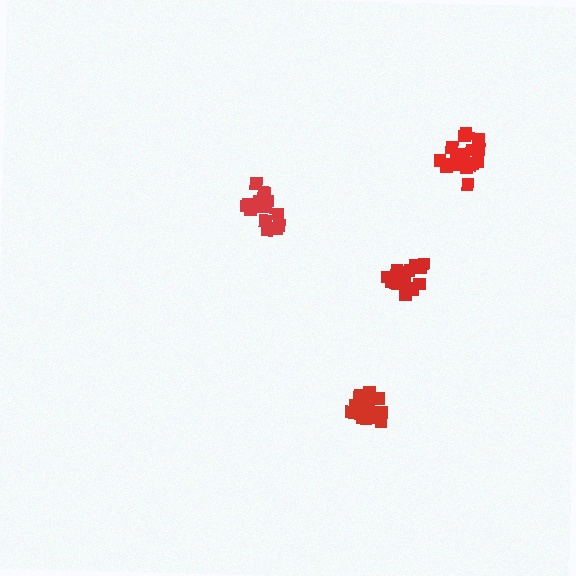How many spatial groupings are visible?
There are 4 spatial groupings.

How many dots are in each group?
Group 1: 15 dots, Group 2: 18 dots, Group 3: 16 dots, Group 4: 18 dots (67 total).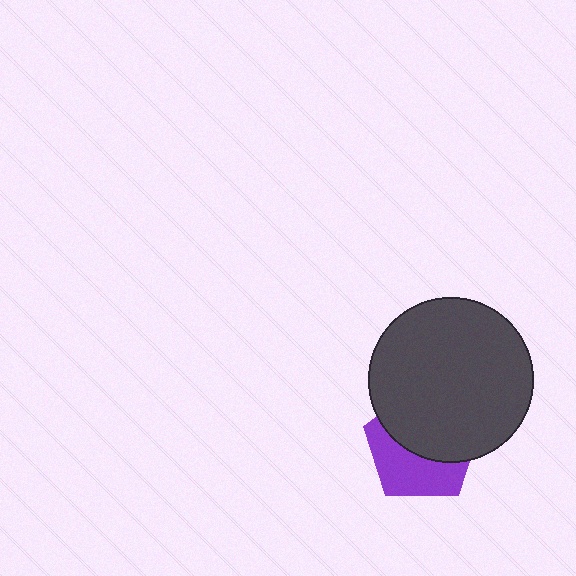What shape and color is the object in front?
The object in front is a dark gray circle.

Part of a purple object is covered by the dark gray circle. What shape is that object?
It is a pentagon.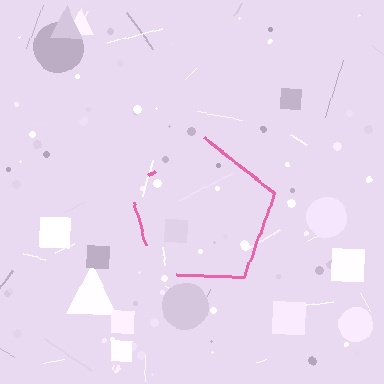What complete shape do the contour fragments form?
The contour fragments form a pentagon.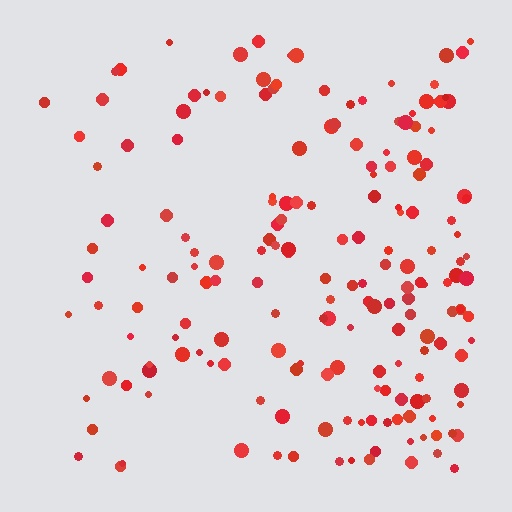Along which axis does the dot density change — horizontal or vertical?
Horizontal.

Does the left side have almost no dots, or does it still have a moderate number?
Still a moderate number, just noticeably fewer than the right.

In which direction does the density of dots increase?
From left to right, with the right side densest.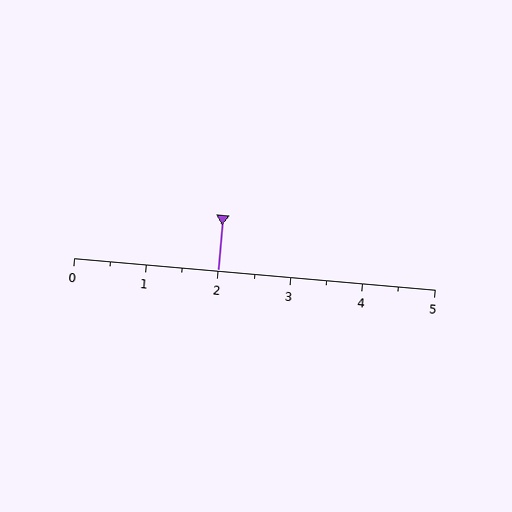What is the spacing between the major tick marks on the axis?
The major ticks are spaced 1 apart.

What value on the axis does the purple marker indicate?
The marker indicates approximately 2.